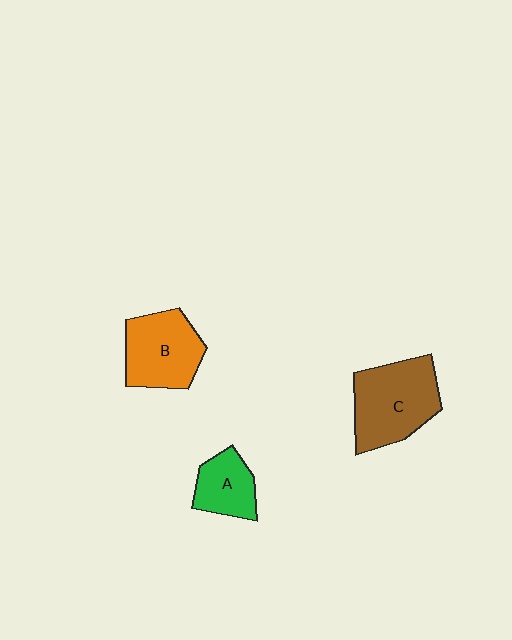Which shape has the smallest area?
Shape A (green).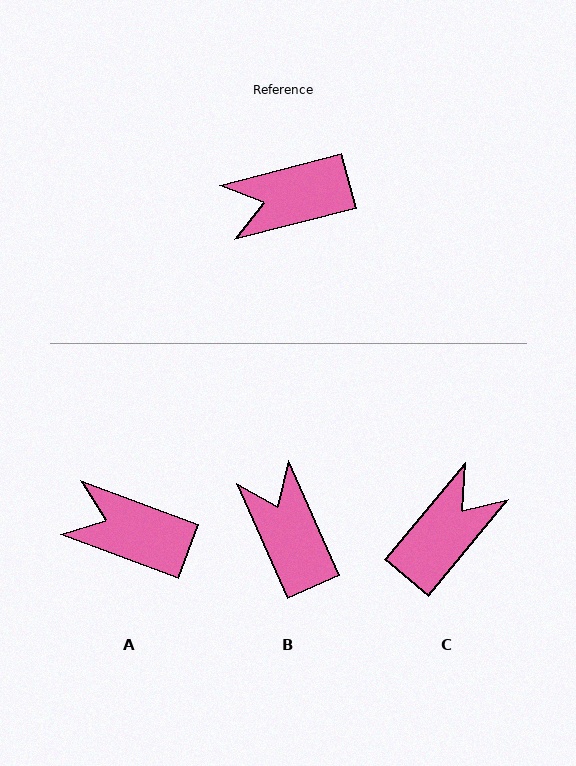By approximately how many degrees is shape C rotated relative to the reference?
Approximately 144 degrees clockwise.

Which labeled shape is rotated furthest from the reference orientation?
C, about 144 degrees away.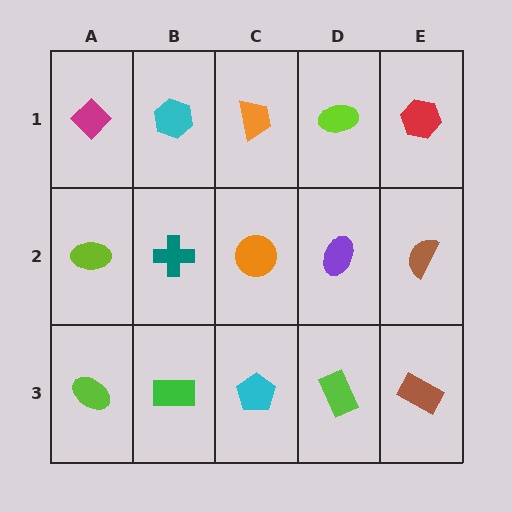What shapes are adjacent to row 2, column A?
A magenta diamond (row 1, column A), a lime ellipse (row 3, column A), a teal cross (row 2, column B).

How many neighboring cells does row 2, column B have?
4.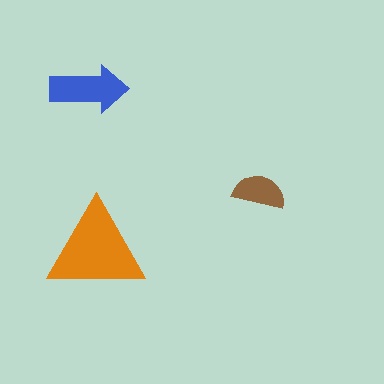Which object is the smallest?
The brown semicircle.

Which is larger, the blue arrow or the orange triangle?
The orange triangle.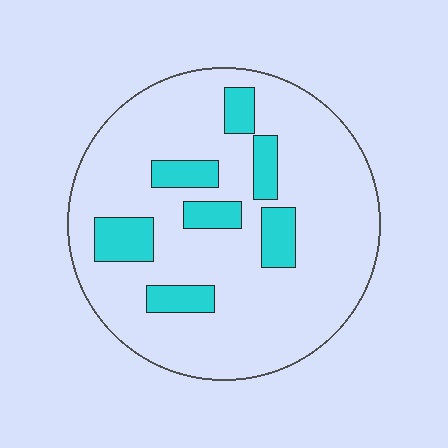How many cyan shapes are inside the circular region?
7.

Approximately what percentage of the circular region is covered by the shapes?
Approximately 15%.